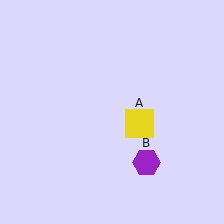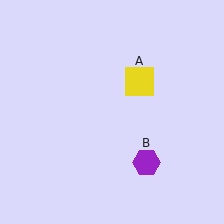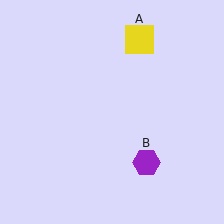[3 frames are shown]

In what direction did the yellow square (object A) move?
The yellow square (object A) moved up.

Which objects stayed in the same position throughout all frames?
Purple hexagon (object B) remained stationary.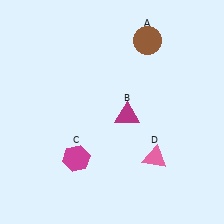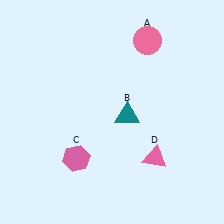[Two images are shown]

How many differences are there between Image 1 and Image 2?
There are 3 differences between the two images.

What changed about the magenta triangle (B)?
In Image 1, B is magenta. In Image 2, it changed to teal.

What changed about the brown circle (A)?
In Image 1, A is brown. In Image 2, it changed to pink.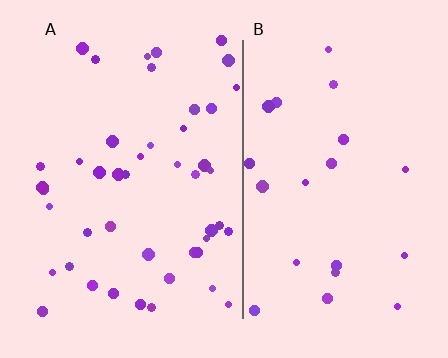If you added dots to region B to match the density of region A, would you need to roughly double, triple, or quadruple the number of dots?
Approximately double.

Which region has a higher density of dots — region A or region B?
A (the left).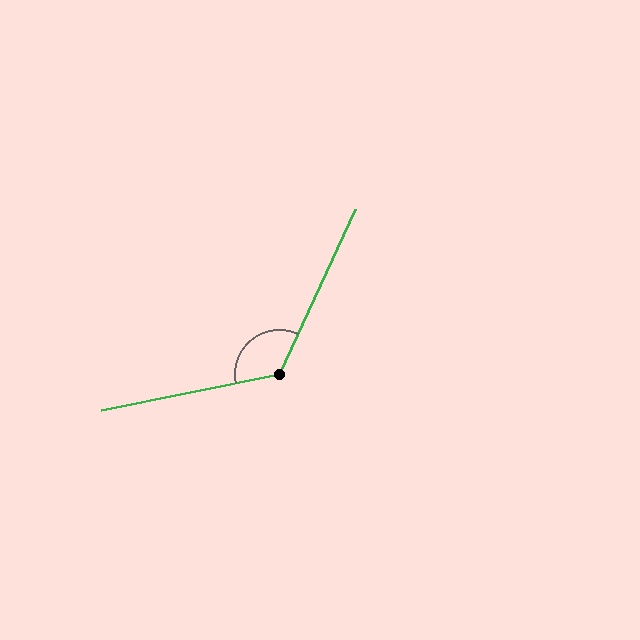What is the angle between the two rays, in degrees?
Approximately 126 degrees.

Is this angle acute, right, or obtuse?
It is obtuse.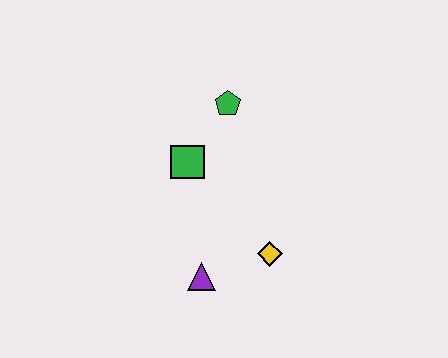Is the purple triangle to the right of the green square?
Yes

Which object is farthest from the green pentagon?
The purple triangle is farthest from the green pentagon.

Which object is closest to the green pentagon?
The green square is closest to the green pentagon.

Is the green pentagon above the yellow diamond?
Yes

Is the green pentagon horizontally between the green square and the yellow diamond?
Yes